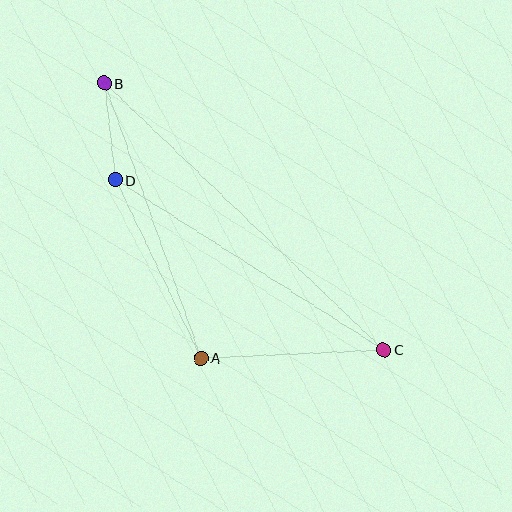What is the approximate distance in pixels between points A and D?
The distance between A and D is approximately 198 pixels.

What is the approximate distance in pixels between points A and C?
The distance between A and C is approximately 183 pixels.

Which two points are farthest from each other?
Points B and C are farthest from each other.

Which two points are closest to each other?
Points B and D are closest to each other.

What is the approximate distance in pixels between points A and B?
The distance between A and B is approximately 291 pixels.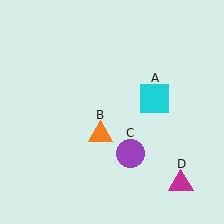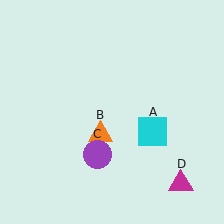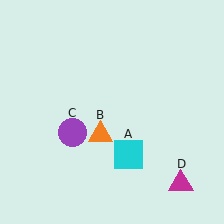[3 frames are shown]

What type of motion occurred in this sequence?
The cyan square (object A), purple circle (object C) rotated clockwise around the center of the scene.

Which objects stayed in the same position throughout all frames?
Orange triangle (object B) and magenta triangle (object D) remained stationary.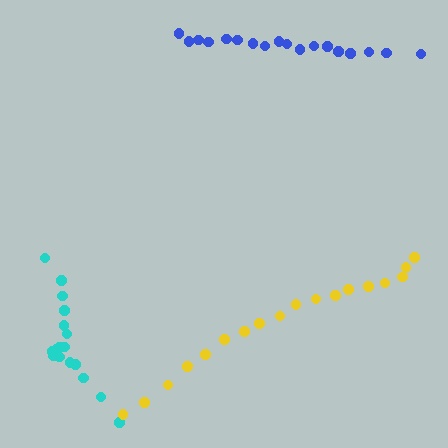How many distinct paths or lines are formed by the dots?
There are 3 distinct paths.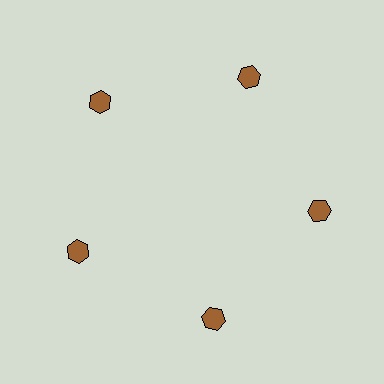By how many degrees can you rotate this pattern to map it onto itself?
The pattern maps onto itself every 72 degrees of rotation.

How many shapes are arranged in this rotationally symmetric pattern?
There are 5 shapes, arranged in 5 groups of 1.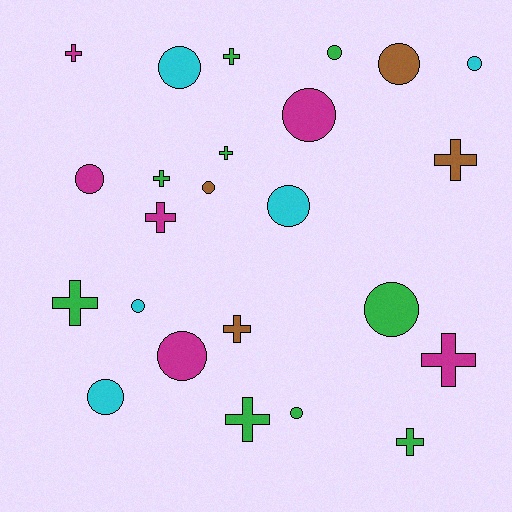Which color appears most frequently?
Green, with 9 objects.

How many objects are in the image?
There are 24 objects.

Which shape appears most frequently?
Circle, with 13 objects.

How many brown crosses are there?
There are 2 brown crosses.